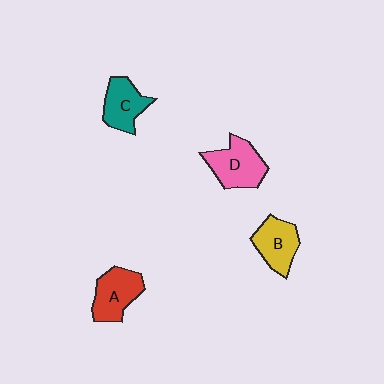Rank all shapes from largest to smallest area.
From largest to smallest: D (pink), A (red), B (yellow), C (teal).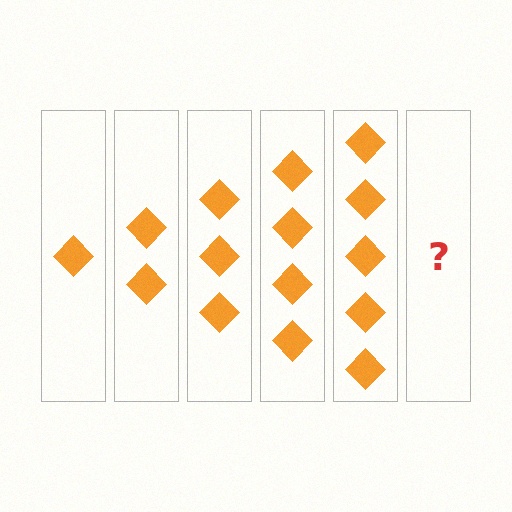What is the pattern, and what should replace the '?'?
The pattern is that each step adds one more diamond. The '?' should be 6 diamonds.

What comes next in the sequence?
The next element should be 6 diamonds.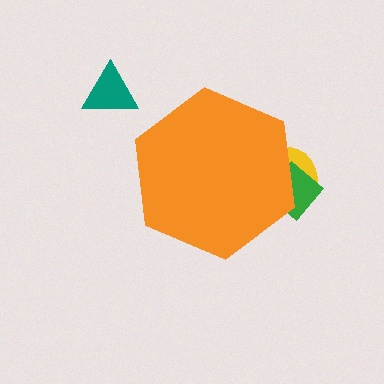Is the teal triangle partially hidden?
No, the teal triangle is fully visible.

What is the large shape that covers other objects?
An orange hexagon.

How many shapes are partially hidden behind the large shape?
2 shapes are partially hidden.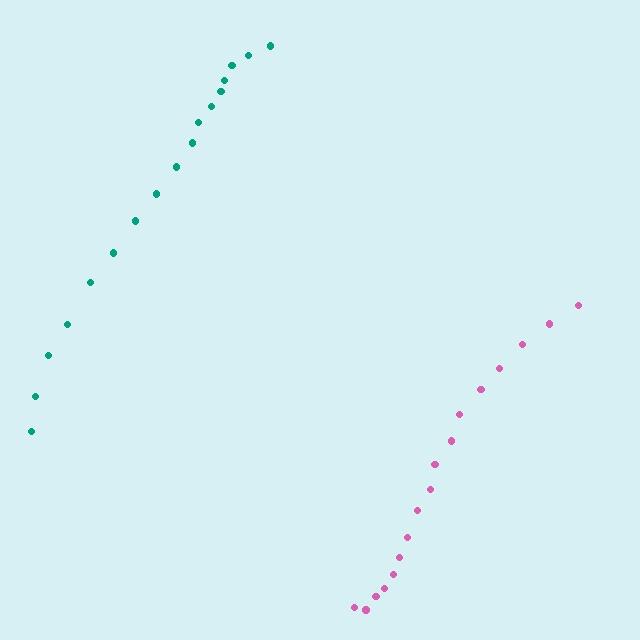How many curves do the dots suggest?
There are 2 distinct paths.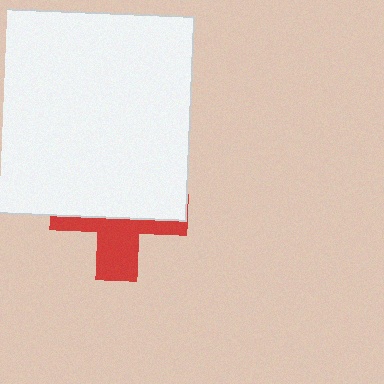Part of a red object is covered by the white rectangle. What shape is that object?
It is a cross.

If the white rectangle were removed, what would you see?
You would see the complete red cross.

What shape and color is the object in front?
The object in front is a white rectangle.